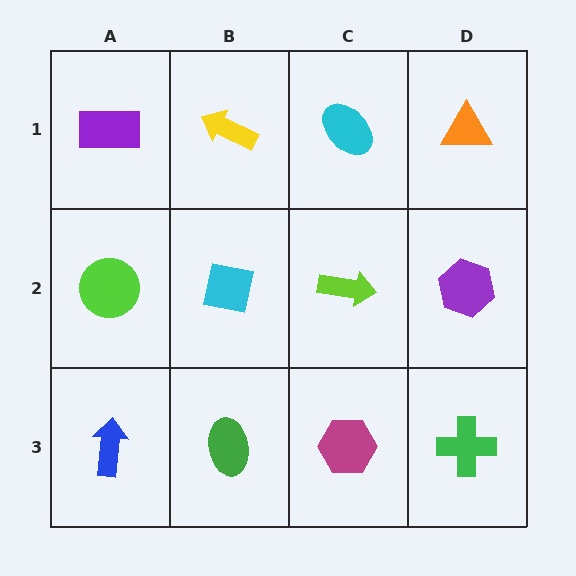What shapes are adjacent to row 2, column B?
A yellow arrow (row 1, column B), a green ellipse (row 3, column B), a lime circle (row 2, column A), a lime arrow (row 2, column C).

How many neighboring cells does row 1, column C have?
3.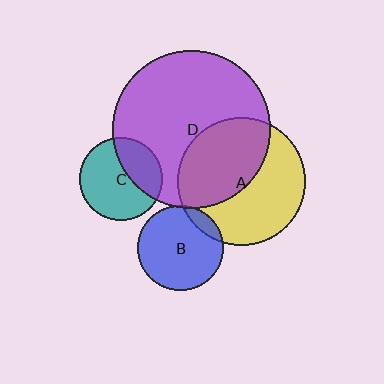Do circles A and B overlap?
Yes.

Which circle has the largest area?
Circle D (purple).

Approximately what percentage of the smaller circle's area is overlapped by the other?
Approximately 10%.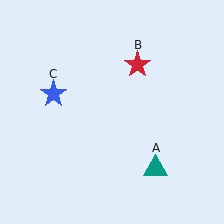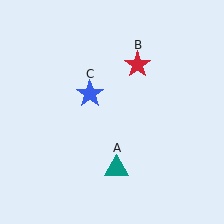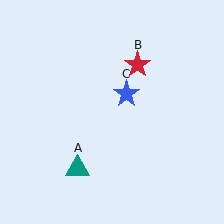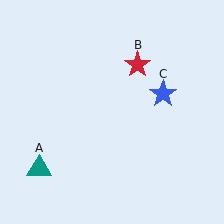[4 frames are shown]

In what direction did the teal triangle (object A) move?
The teal triangle (object A) moved left.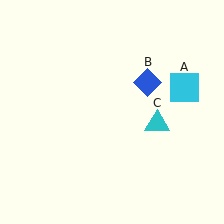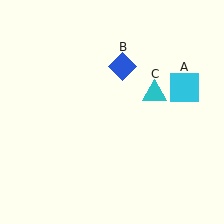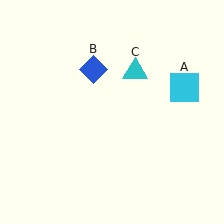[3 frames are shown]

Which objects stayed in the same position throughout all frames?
Cyan square (object A) remained stationary.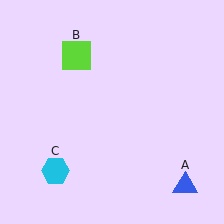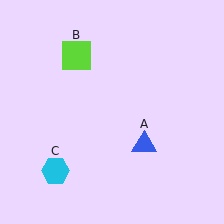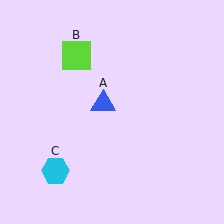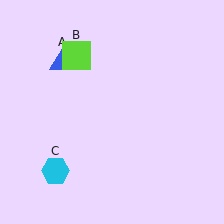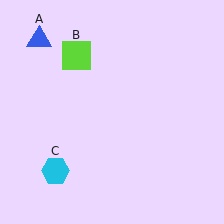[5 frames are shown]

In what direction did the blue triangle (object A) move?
The blue triangle (object A) moved up and to the left.